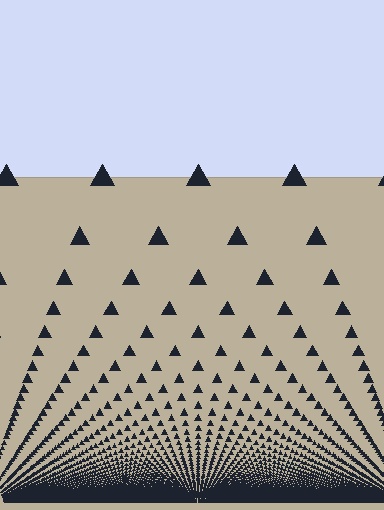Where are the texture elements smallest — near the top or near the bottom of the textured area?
Near the bottom.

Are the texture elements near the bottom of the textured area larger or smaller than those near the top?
Smaller. The gradient is inverted — elements near the bottom are smaller and denser.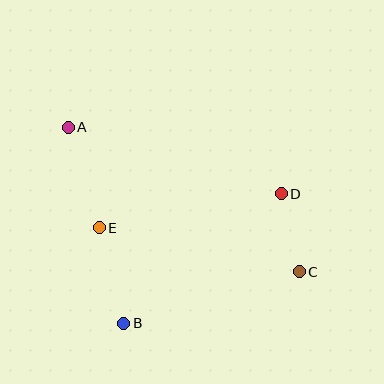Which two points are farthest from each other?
Points A and C are farthest from each other.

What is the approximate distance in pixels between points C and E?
The distance between C and E is approximately 205 pixels.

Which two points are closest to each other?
Points C and D are closest to each other.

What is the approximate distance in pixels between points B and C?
The distance between B and C is approximately 183 pixels.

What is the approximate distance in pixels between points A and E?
The distance between A and E is approximately 105 pixels.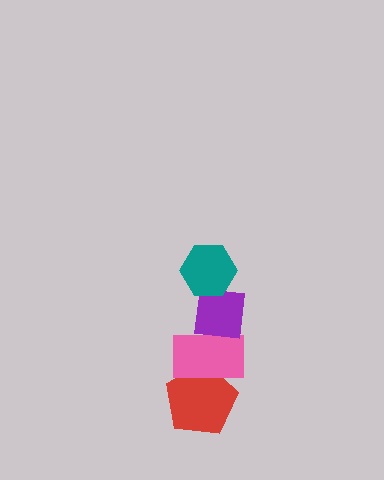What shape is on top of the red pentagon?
The pink rectangle is on top of the red pentagon.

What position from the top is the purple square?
The purple square is 2nd from the top.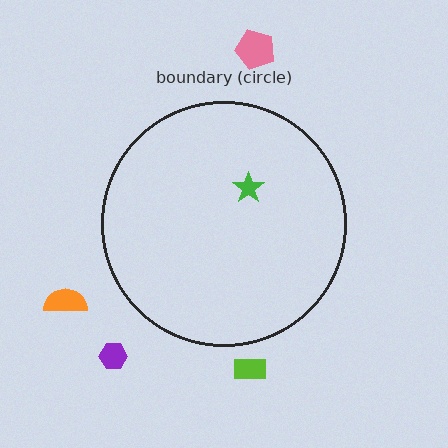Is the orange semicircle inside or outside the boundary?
Outside.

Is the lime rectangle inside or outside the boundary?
Outside.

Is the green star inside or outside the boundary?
Inside.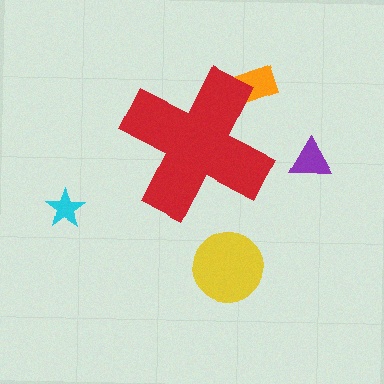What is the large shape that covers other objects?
A red cross.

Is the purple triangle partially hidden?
No, the purple triangle is fully visible.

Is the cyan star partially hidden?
No, the cyan star is fully visible.